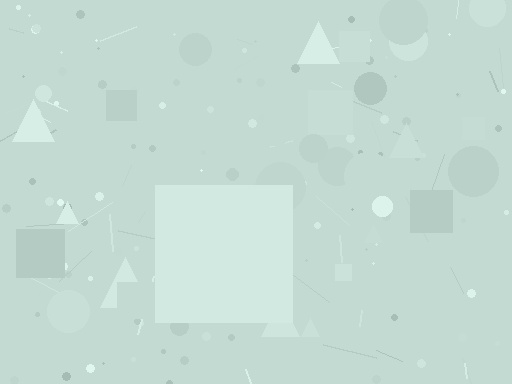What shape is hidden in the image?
A square is hidden in the image.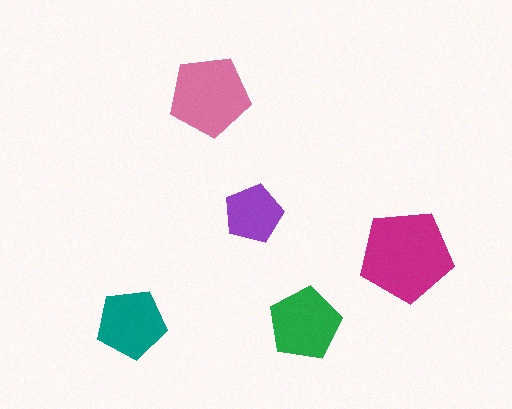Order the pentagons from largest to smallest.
the magenta one, the pink one, the green one, the teal one, the purple one.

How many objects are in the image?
There are 5 objects in the image.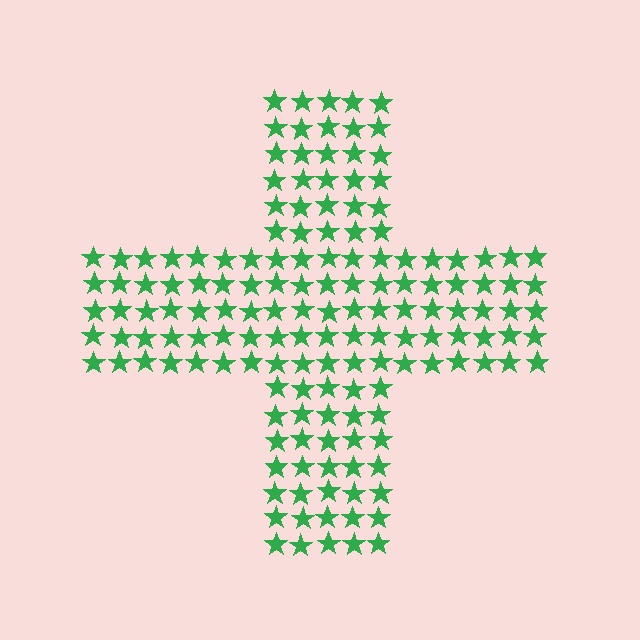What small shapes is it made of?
It is made of small stars.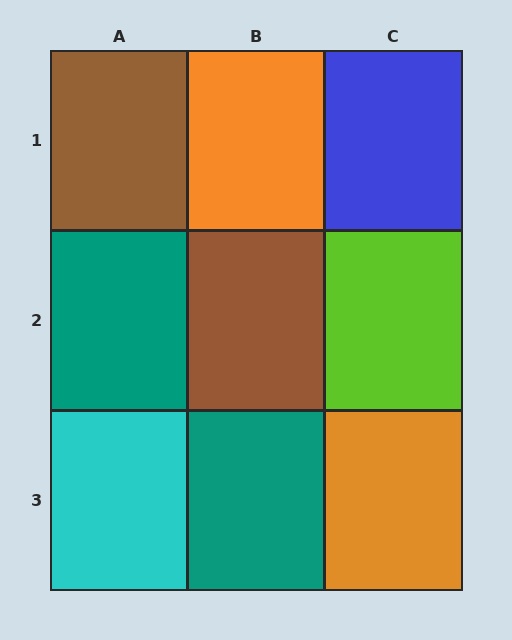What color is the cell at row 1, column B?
Orange.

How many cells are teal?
2 cells are teal.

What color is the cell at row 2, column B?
Brown.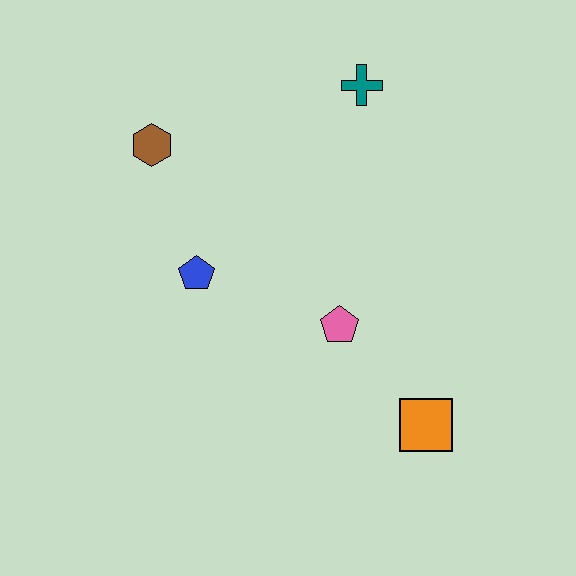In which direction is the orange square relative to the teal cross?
The orange square is below the teal cross.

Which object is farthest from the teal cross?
The orange square is farthest from the teal cross.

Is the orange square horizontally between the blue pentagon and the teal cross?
No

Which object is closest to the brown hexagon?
The blue pentagon is closest to the brown hexagon.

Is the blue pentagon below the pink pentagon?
No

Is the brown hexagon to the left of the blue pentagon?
Yes